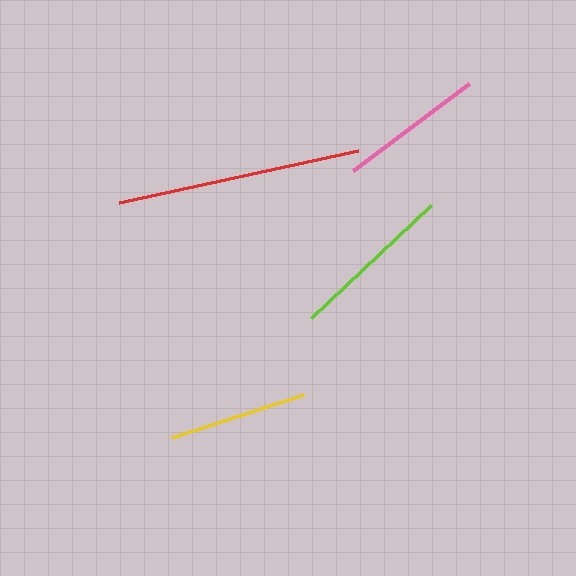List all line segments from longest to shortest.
From longest to shortest: red, lime, pink, yellow.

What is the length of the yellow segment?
The yellow segment is approximately 139 pixels long.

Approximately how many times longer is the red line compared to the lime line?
The red line is approximately 1.5 times the length of the lime line.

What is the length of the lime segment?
The lime segment is approximately 165 pixels long.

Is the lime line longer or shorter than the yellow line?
The lime line is longer than the yellow line.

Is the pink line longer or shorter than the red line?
The red line is longer than the pink line.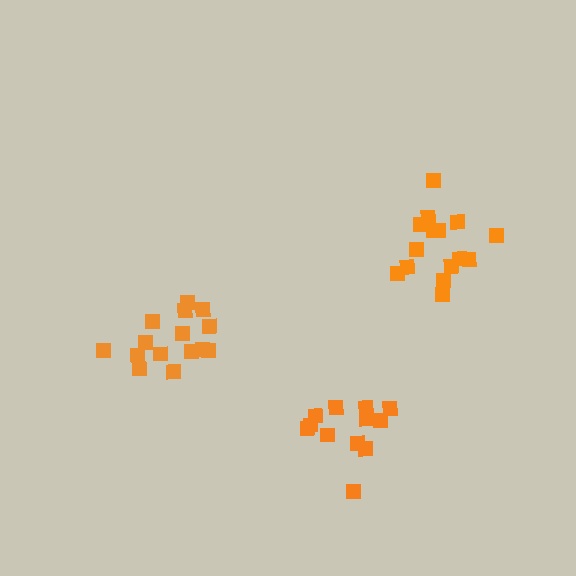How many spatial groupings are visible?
There are 3 spatial groupings.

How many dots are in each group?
Group 1: 15 dots, Group 2: 12 dots, Group 3: 15 dots (42 total).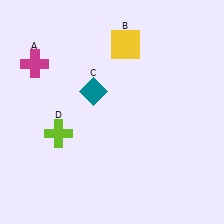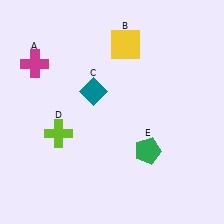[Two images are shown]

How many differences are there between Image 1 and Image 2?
There is 1 difference between the two images.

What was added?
A green pentagon (E) was added in Image 2.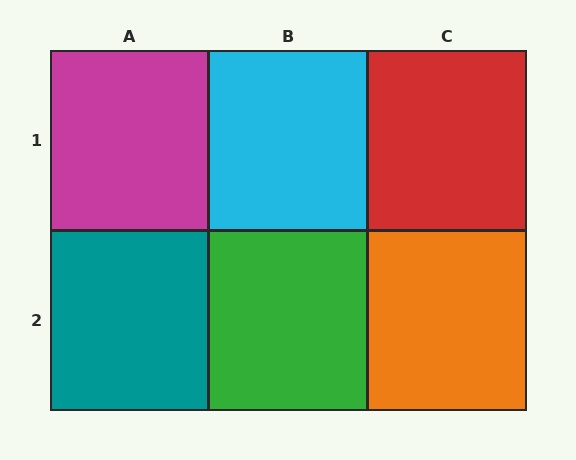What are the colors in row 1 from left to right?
Magenta, cyan, red.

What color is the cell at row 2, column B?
Green.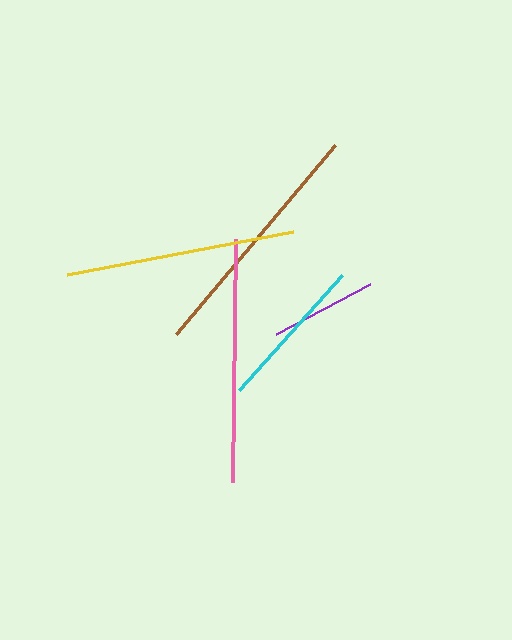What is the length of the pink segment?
The pink segment is approximately 243 pixels long.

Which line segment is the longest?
The brown line is the longest at approximately 247 pixels.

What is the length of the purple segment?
The purple segment is approximately 107 pixels long.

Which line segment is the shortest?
The purple line is the shortest at approximately 107 pixels.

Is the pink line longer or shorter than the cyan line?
The pink line is longer than the cyan line.